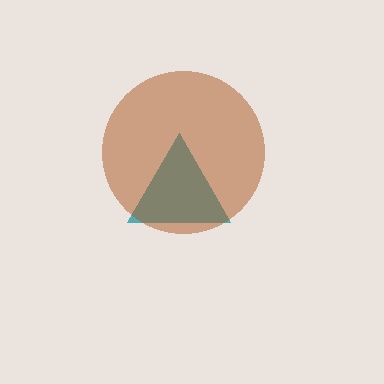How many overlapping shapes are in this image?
There are 2 overlapping shapes in the image.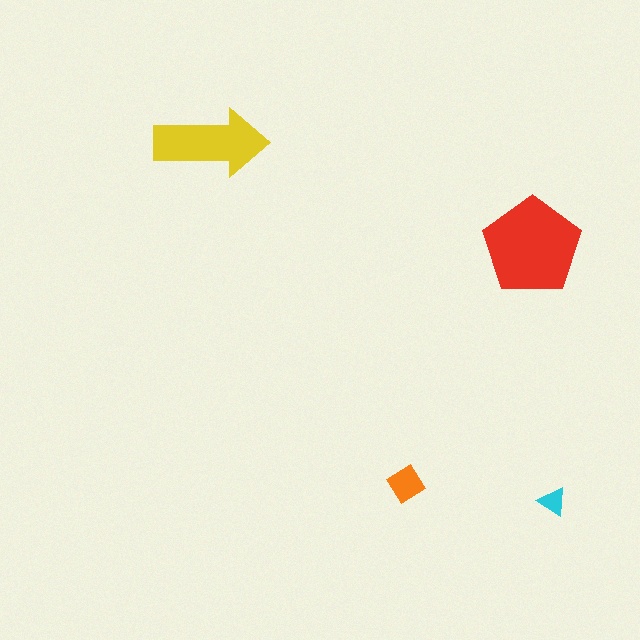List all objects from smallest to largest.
The cyan triangle, the orange diamond, the yellow arrow, the red pentagon.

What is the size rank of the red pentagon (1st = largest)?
1st.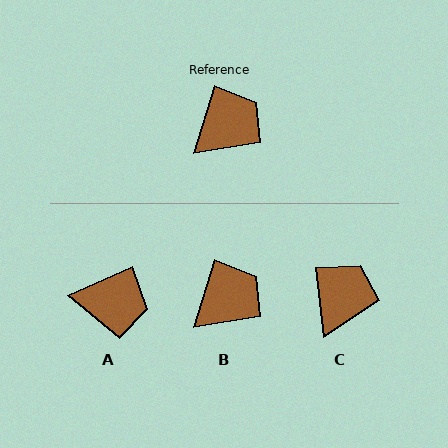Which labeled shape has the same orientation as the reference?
B.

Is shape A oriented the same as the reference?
No, it is off by about 49 degrees.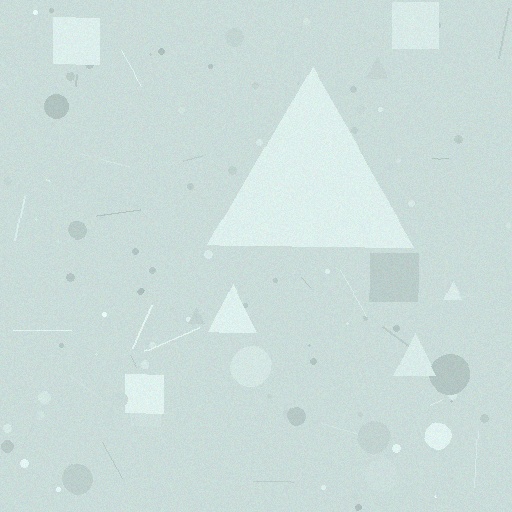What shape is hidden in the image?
A triangle is hidden in the image.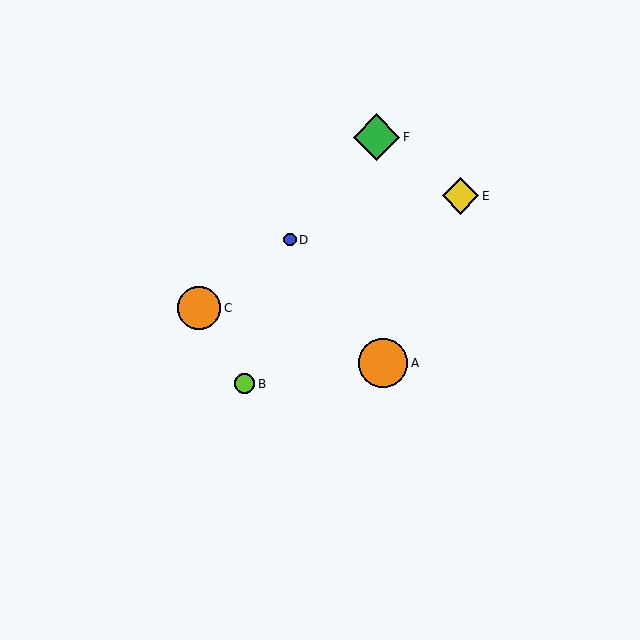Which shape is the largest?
The orange circle (labeled A) is the largest.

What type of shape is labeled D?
Shape D is a blue circle.